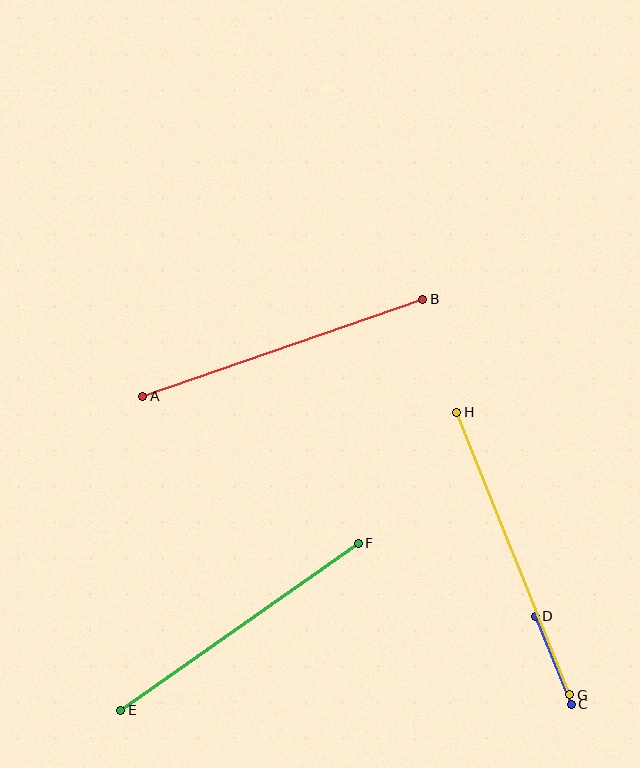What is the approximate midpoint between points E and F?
The midpoint is at approximately (240, 627) pixels.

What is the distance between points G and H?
The distance is approximately 305 pixels.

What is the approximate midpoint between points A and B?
The midpoint is at approximately (283, 348) pixels.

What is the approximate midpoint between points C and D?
The midpoint is at approximately (553, 660) pixels.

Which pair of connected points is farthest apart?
Points G and H are farthest apart.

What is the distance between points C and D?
The distance is approximately 95 pixels.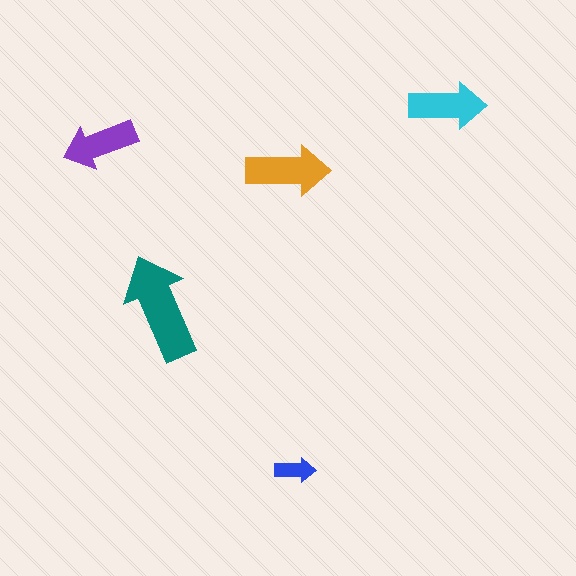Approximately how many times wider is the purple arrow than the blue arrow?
About 2 times wider.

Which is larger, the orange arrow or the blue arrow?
The orange one.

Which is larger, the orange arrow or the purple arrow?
The orange one.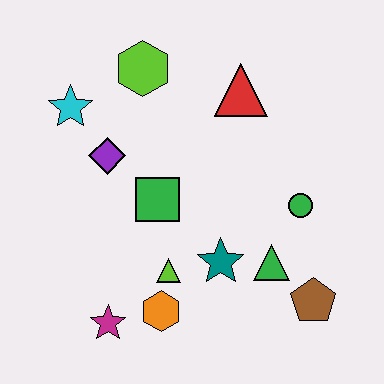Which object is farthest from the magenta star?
The red triangle is farthest from the magenta star.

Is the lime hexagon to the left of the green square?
Yes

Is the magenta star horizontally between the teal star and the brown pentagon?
No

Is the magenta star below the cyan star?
Yes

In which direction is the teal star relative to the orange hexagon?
The teal star is to the right of the orange hexagon.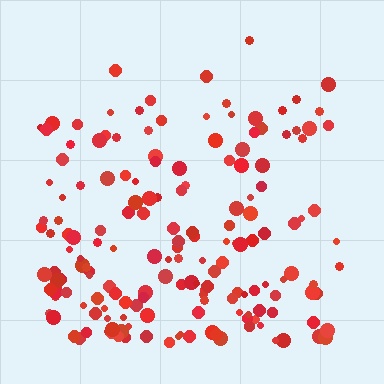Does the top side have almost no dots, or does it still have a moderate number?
Still a moderate number, just noticeably fewer than the bottom.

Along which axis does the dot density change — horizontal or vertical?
Vertical.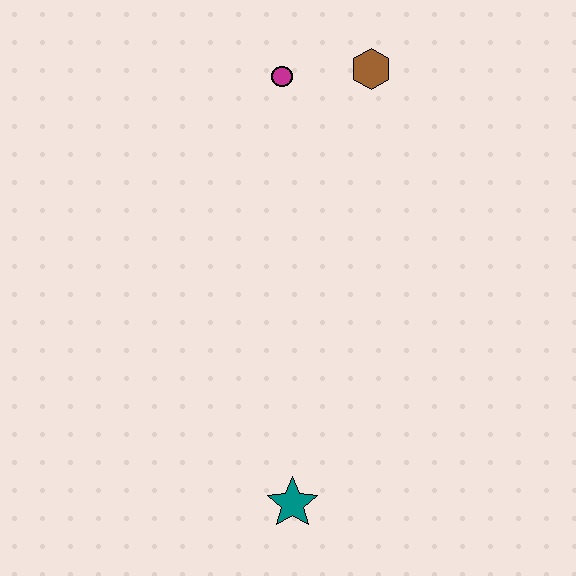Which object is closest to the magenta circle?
The brown hexagon is closest to the magenta circle.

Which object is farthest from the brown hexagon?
The teal star is farthest from the brown hexagon.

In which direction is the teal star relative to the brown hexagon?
The teal star is below the brown hexagon.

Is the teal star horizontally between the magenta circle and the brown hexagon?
Yes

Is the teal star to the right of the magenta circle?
Yes